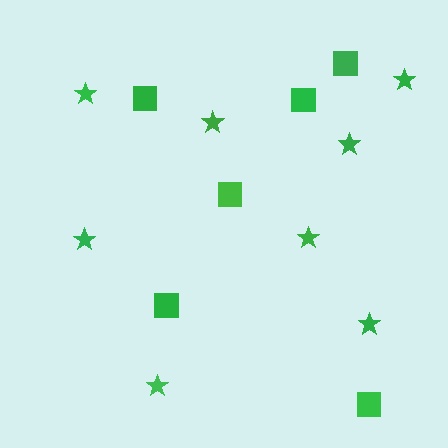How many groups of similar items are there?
There are 2 groups: one group of stars (8) and one group of squares (6).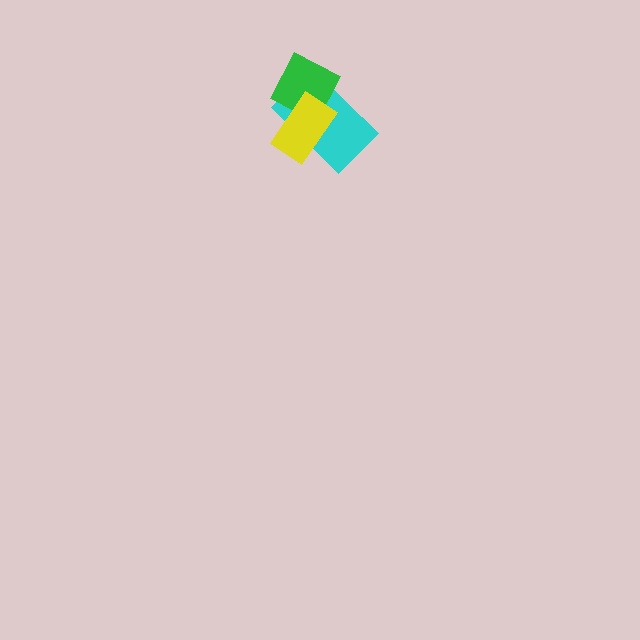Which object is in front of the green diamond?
The yellow rectangle is in front of the green diamond.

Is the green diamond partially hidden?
Yes, it is partially covered by another shape.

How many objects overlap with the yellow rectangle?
2 objects overlap with the yellow rectangle.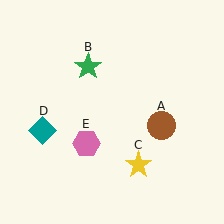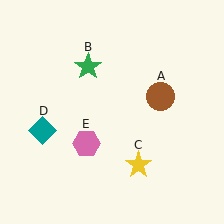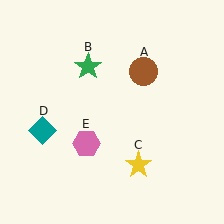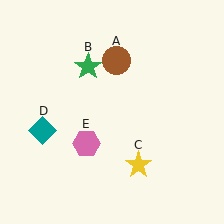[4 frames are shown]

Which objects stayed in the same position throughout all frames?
Green star (object B) and yellow star (object C) and teal diamond (object D) and pink hexagon (object E) remained stationary.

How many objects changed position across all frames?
1 object changed position: brown circle (object A).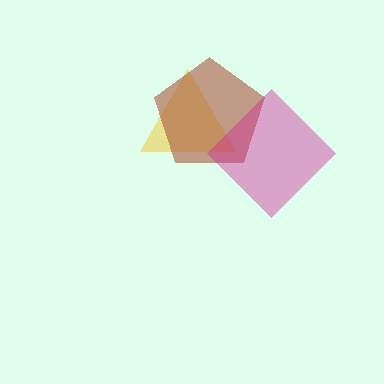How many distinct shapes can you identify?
There are 3 distinct shapes: a yellow triangle, a brown pentagon, a magenta diamond.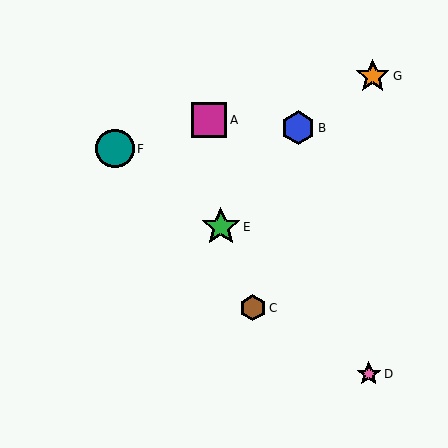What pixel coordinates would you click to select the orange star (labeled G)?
Click at (373, 76) to select the orange star G.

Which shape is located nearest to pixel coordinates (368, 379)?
The pink star (labeled D) at (369, 374) is nearest to that location.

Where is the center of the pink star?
The center of the pink star is at (369, 374).